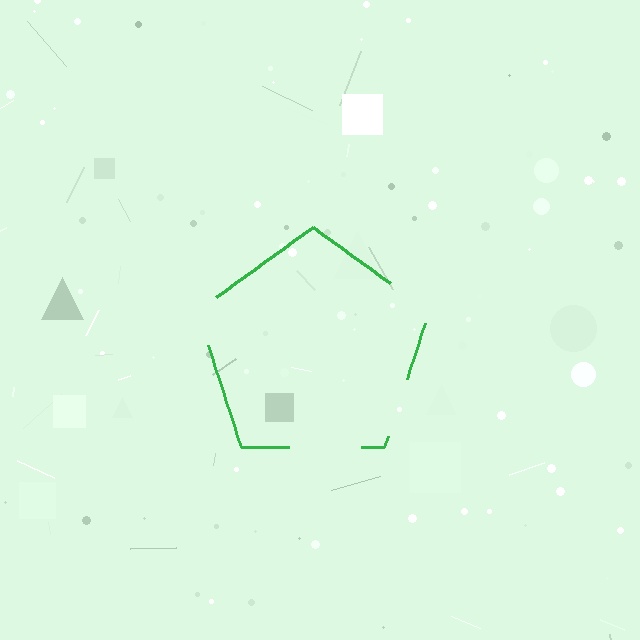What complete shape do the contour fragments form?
The contour fragments form a pentagon.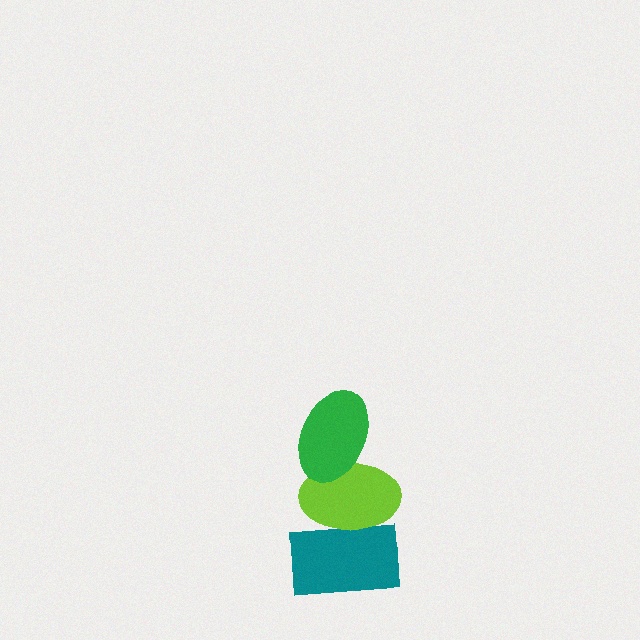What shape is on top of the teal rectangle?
The lime ellipse is on top of the teal rectangle.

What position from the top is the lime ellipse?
The lime ellipse is 2nd from the top.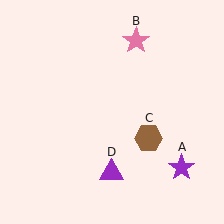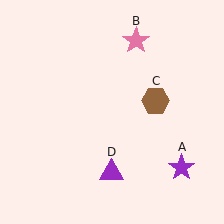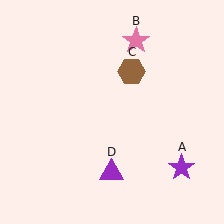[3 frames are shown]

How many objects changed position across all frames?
1 object changed position: brown hexagon (object C).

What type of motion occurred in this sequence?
The brown hexagon (object C) rotated counterclockwise around the center of the scene.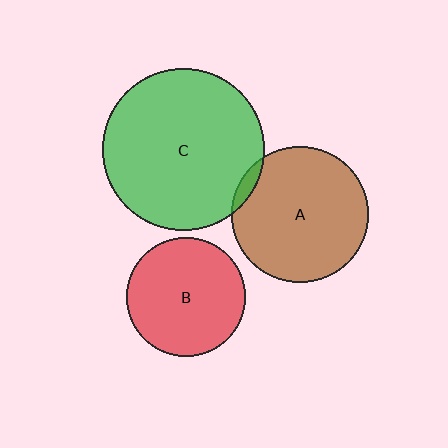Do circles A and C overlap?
Yes.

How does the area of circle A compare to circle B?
Approximately 1.3 times.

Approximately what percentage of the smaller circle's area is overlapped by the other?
Approximately 5%.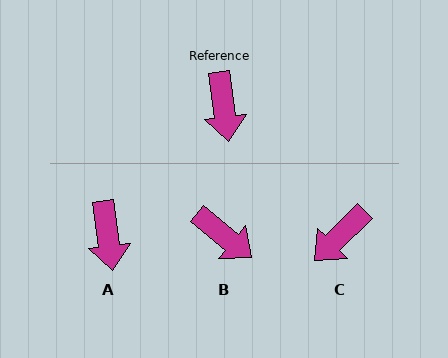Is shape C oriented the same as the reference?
No, it is off by about 53 degrees.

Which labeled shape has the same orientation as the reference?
A.